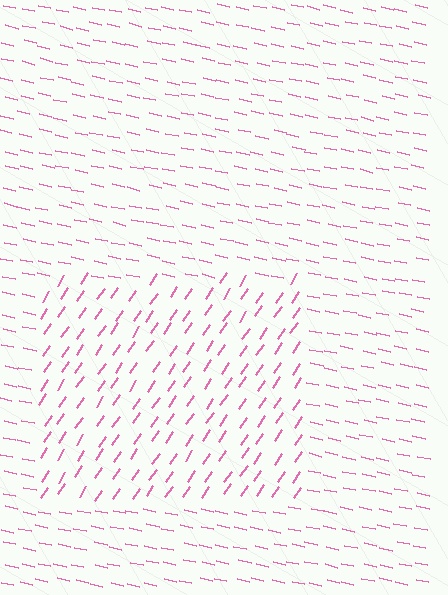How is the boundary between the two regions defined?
The boundary is defined purely by a change in line orientation (approximately 68 degrees difference). All lines are the same color and thickness.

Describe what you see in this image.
The image is filled with small pink line segments. A rectangle region in the image has lines oriented differently from the surrounding lines, creating a visible texture boundary.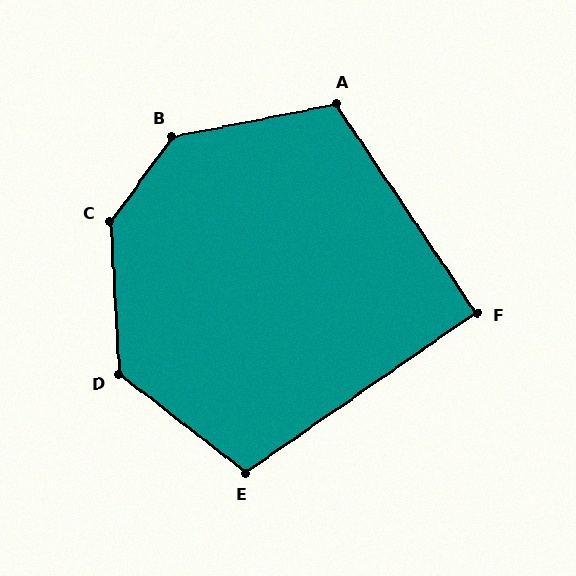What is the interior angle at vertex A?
Approximately 113 degrees (obtuse).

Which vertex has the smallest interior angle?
F, at approximately 91 degrees.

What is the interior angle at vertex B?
Approximately 138 degrees (obtuse).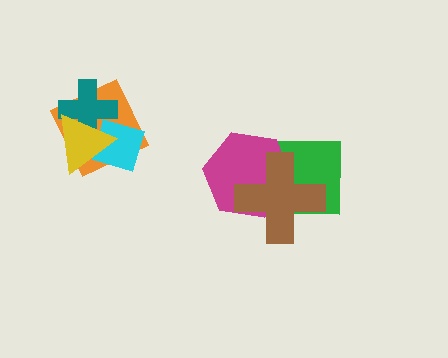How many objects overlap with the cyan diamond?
3 objects overlap with the cyan diamond.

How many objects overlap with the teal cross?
3 objects overlap with the teal cross.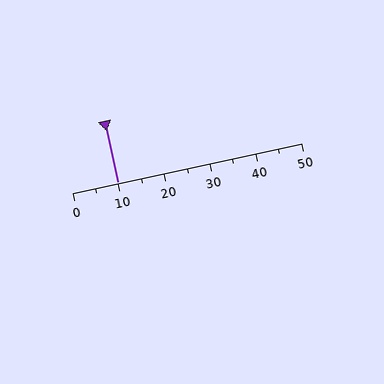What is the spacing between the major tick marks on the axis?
The major ticks are spaced 10 apart.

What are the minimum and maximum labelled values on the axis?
The axis runs from 0 to 50.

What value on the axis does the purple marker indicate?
The marker indicates approximately 10.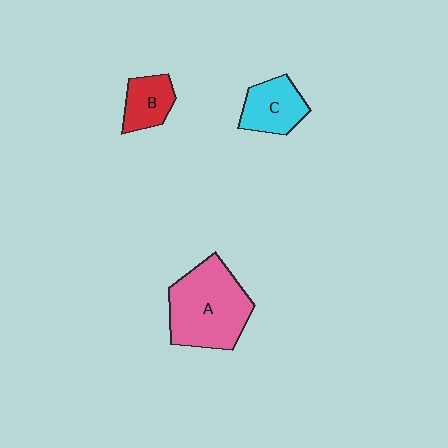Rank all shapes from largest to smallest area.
From largest to smallest: A (pink), C (cyan), B (red).